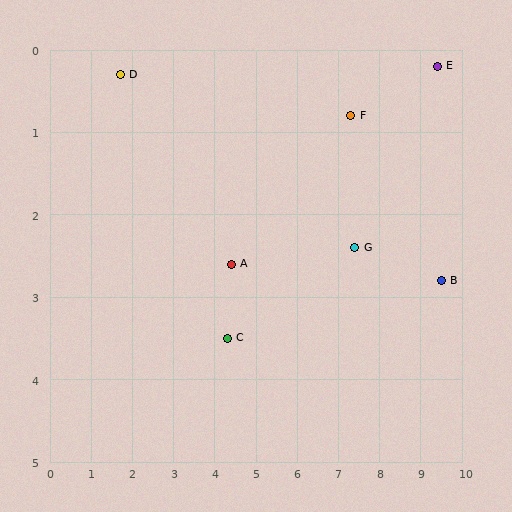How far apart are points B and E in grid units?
Points B and E are about 2.6 grid units apart.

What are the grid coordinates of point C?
Point C is at approximately (4.3, 3.5).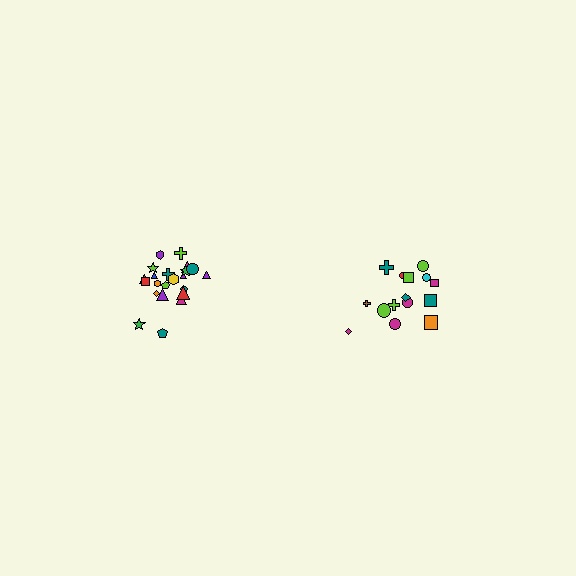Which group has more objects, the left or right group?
The left group.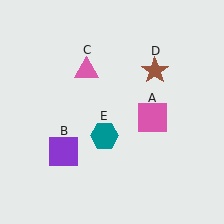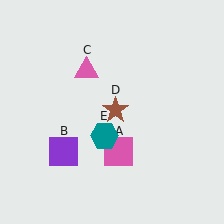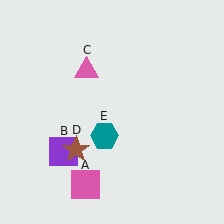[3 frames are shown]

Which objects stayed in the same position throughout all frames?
Purple square (object B) and pink triangle (object C) and teal hexagon (object E) remained stationary.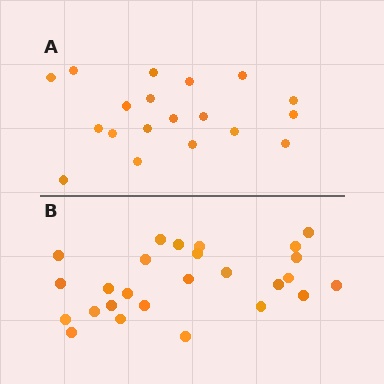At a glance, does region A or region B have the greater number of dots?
Region B (the bottom region) has more dots.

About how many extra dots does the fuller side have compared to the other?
Region B has roughly 8 or so more dots than region A.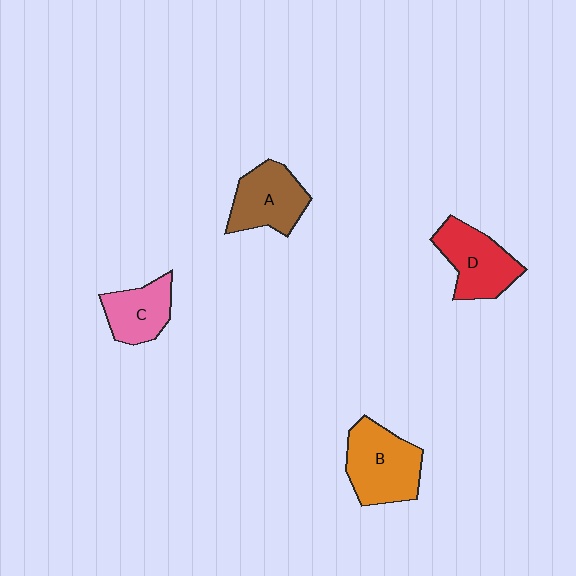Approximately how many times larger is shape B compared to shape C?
Approximately 1.5 times.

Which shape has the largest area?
Shape B (orange).